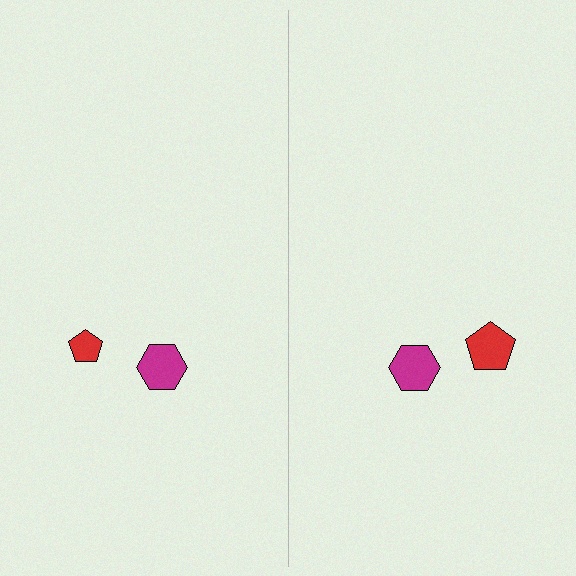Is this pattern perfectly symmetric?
No, the pattern is not perfectly symmetric. The red pentagon on the right side has a different size than its mirror counterpart.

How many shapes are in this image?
There are 4 shapes in this image.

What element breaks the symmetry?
The red pentagon on the right side has a different size than its mirror counterpart.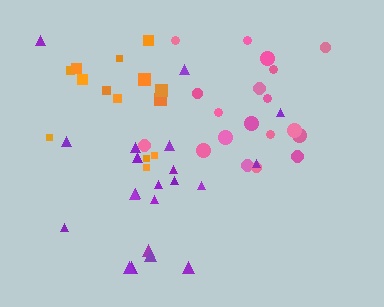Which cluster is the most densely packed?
Orange.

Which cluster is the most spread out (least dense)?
Purple.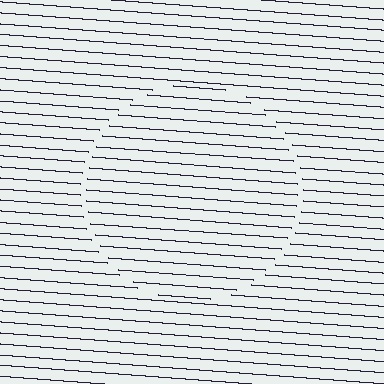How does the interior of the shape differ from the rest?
The interior of the shape contains the same grating, shifted by half a period — the contour is defined by the phase discontinuity where line-ends from the inner and outer gratings abut.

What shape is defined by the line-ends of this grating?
An illusory circle. The interior of the shape contains the same grating, shifted by half a period — the contour is defined by the phase discontinuity where line-ends from the inner and outer gratings abut.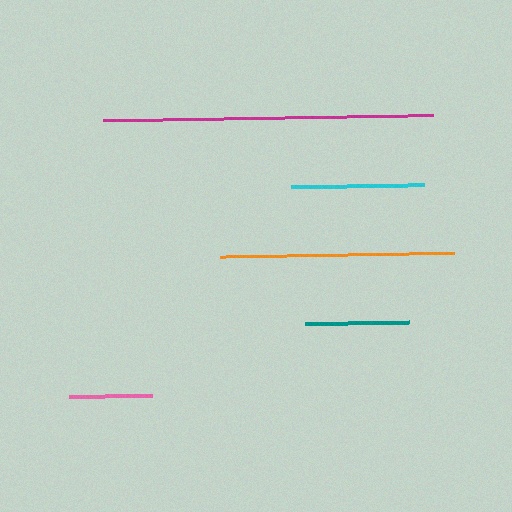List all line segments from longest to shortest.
From longest to shortest: magenta, orange, cyan, teal, pink.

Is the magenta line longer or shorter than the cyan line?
The magenta line is longer than the cyan line.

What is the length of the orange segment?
The orange segment is approximately 235 pixels long.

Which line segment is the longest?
The magenta line is the longest at approximately 331 pixels.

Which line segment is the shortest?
The pink line is the shortest at approximately 83 pixels.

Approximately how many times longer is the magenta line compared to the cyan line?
The magenta line is approximately 2.5 times the length of the cyan line.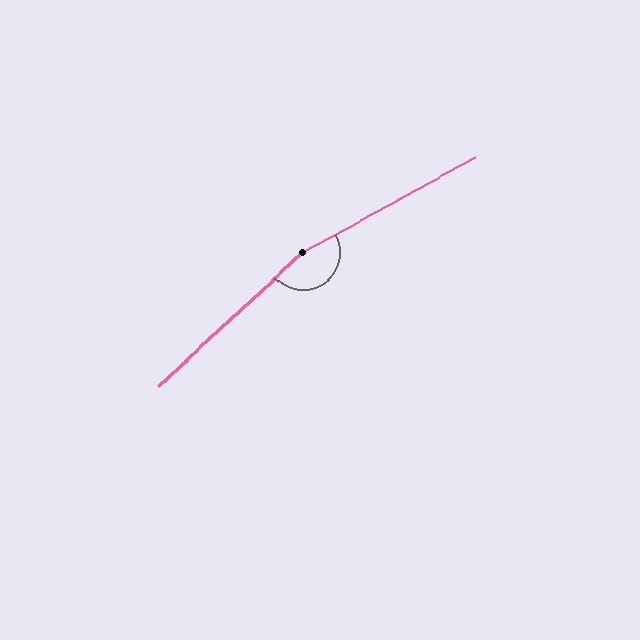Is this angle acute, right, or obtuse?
It is obtuse.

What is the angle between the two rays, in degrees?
Approximately 166 degrees.